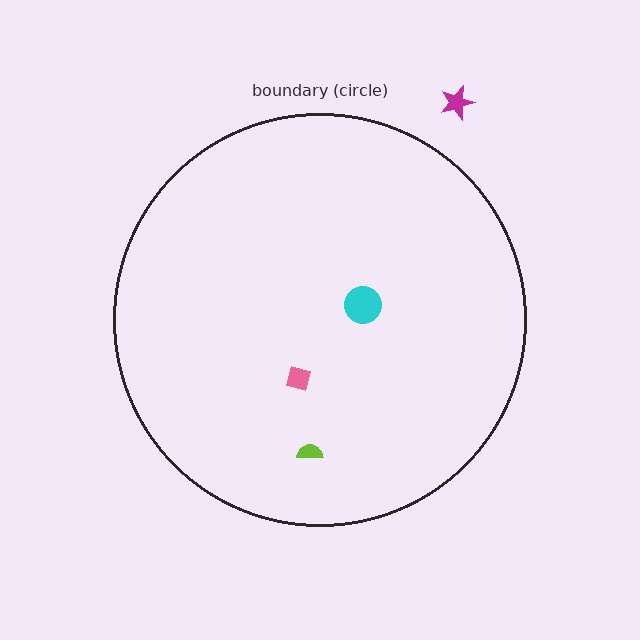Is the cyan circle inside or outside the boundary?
Inside.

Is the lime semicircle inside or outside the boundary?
Inside.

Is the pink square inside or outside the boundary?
Inside.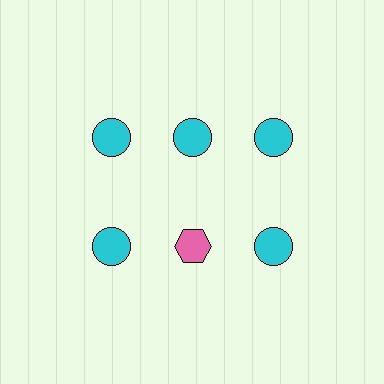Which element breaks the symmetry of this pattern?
The pink hexagon in the second row, second from left column breaks the symmetry. All other shapes are cyan circles.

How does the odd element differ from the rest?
It differs in both color (pink instead of cyan) and shape (hexagon instead of circle).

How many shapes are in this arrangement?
There are 6 shapes arranged in a grid pattern.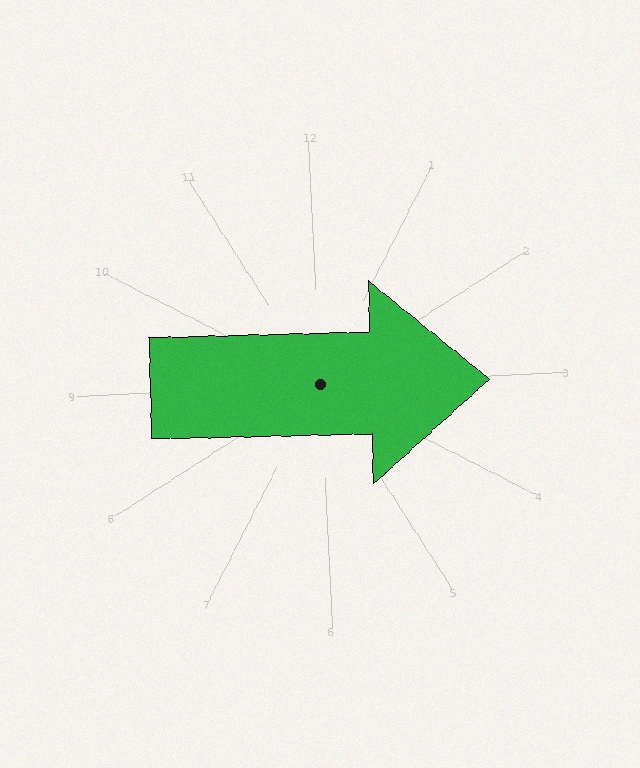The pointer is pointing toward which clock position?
Roughly 3 o'clock.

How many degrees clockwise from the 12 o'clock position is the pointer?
Approximately 91 degrees.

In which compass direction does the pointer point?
East.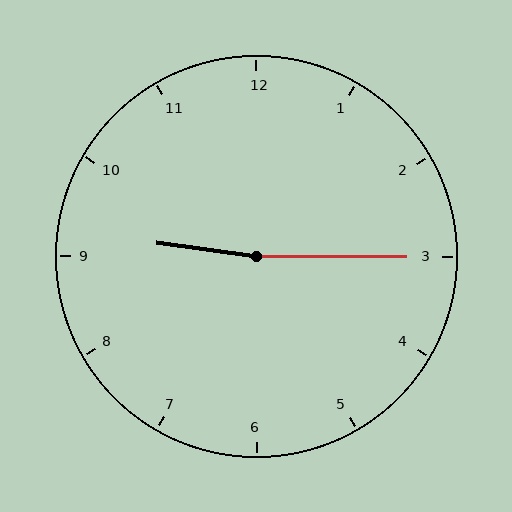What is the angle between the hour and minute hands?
Approximately 172 degrees.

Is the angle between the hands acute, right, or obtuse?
It is obtuse.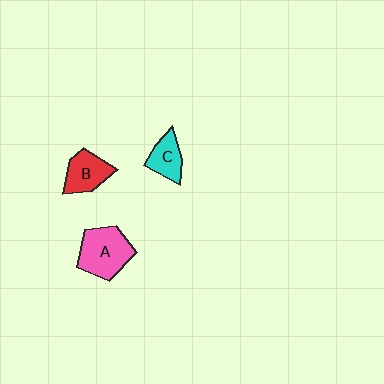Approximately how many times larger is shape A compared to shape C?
Approximately 1.8 times.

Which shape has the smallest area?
Shape C (cyan).